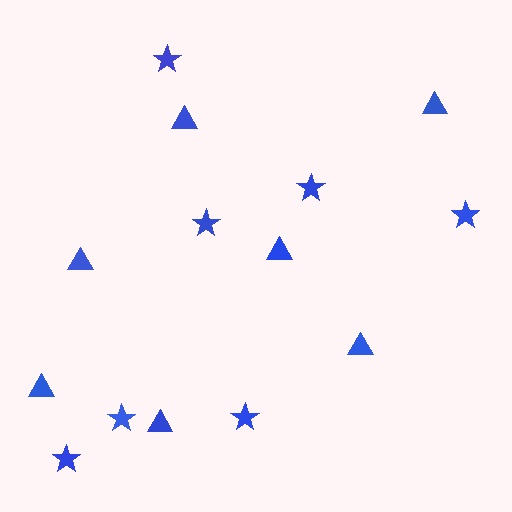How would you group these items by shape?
There are 2 groups: one group of triangles (7) and one group of stars (7).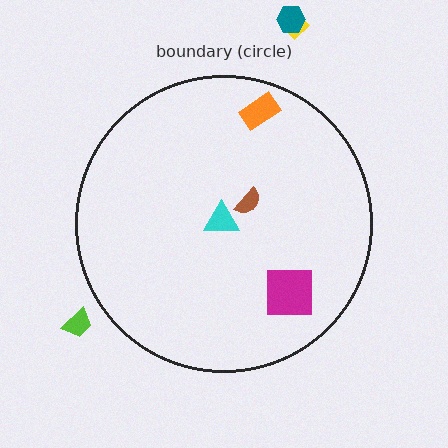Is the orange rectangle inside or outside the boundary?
Inside.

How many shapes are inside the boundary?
4 inside, 3 outside.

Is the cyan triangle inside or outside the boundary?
Inside.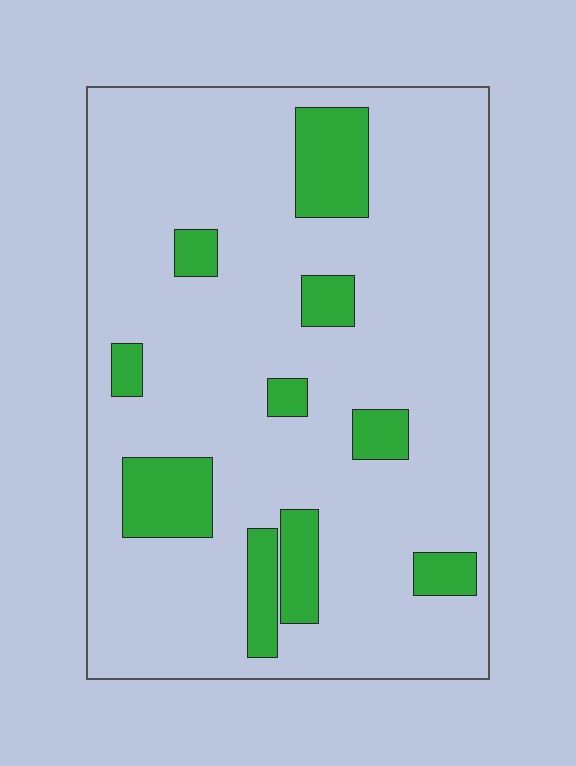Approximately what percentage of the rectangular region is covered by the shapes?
Approximately 15%.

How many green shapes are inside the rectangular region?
10.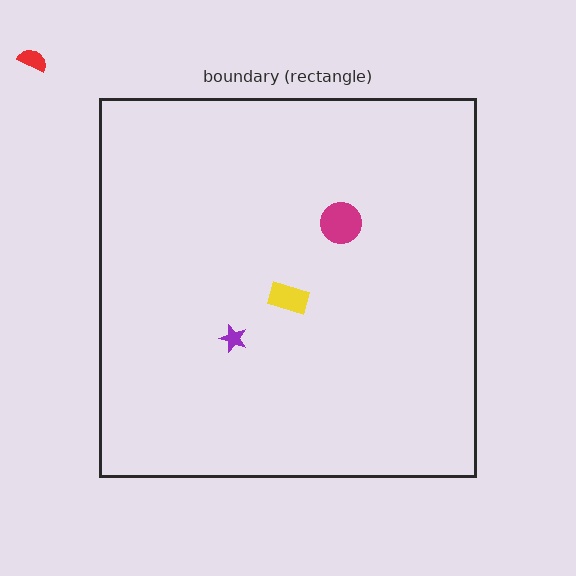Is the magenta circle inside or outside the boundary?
Inside.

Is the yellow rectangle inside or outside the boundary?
Inside.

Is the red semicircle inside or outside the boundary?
Outside.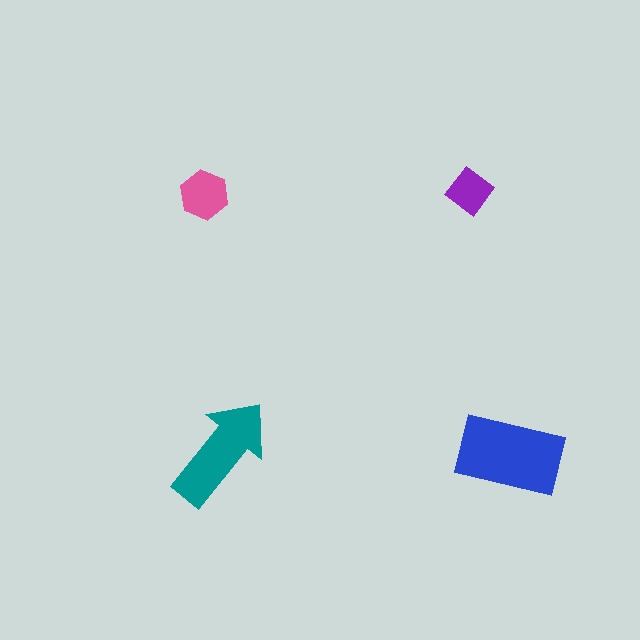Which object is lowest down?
The blue rectangle is bottommost.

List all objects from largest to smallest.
The blue rectangle, the teal arrow, the pink hexagon, the purple diamond.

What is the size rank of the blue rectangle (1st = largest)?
1st.